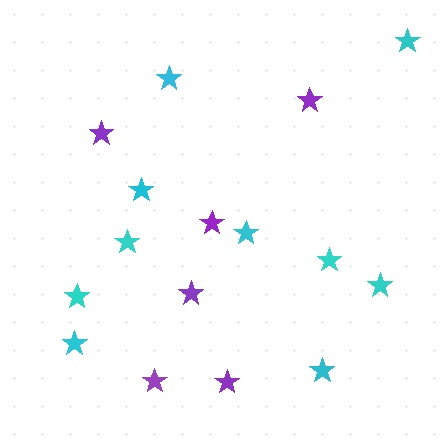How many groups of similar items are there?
There are 2 groups: one group of purple stars (6) and one group of cyan stars (10).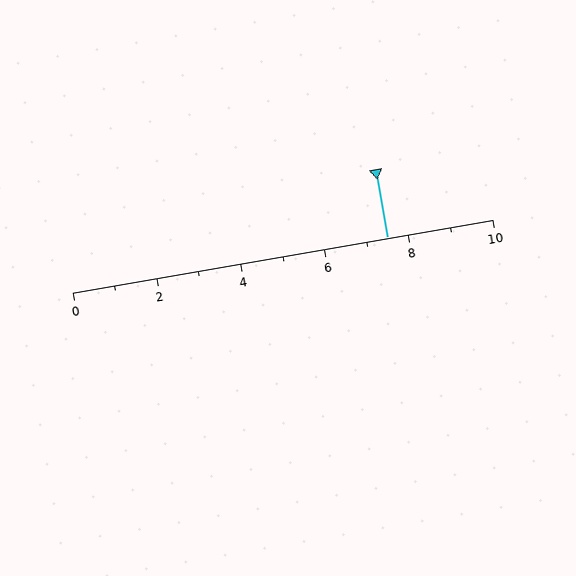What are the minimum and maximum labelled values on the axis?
The axis runs from 0 to 10.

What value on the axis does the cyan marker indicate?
The marker indicates approximately 7.5.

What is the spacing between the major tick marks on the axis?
The major ticks are spaced 2 apart.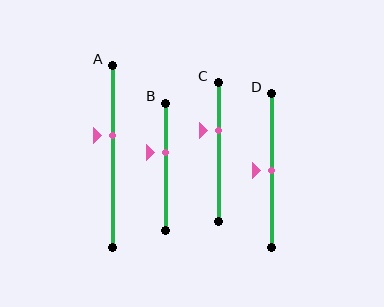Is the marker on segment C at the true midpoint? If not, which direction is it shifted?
No, the marker on segment C is shifted upward by about 16% of the segment length.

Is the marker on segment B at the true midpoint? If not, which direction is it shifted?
No, the marker on segment B is shifted upward by about 11% of the segment length.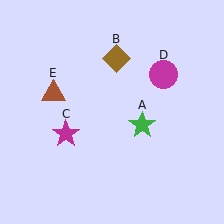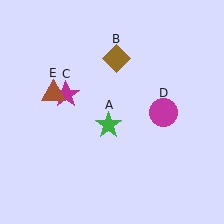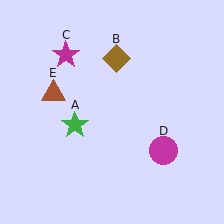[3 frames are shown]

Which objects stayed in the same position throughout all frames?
Brown diamond (object B) and brown triangle (object E) remained stationary.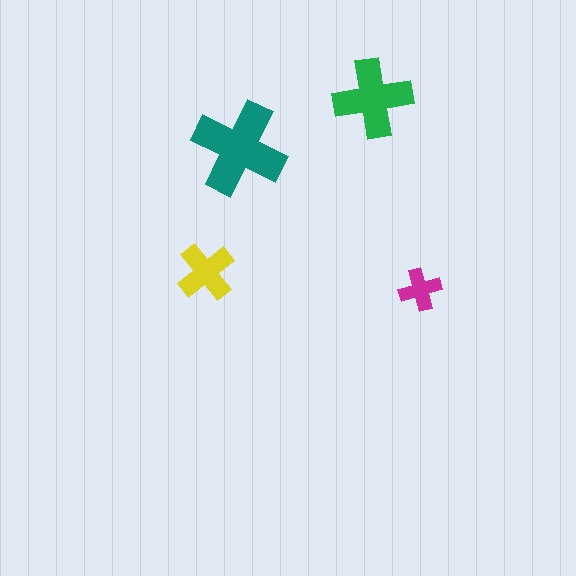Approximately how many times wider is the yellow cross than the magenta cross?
About 1.5 times wider.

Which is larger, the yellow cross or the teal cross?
The teal one.